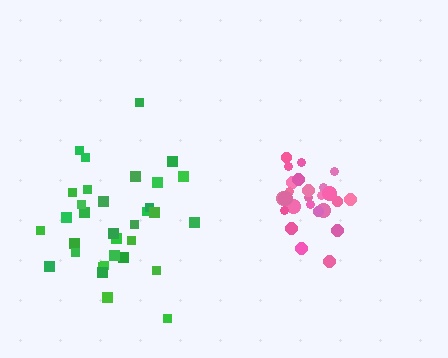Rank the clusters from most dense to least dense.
pink, green.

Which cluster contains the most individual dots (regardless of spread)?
Green (33).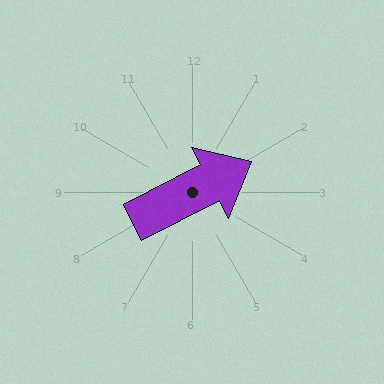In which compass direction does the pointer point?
Northeast.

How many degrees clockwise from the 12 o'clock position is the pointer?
Approximately 63 degrees.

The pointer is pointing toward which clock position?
Roughly 2 o'clock.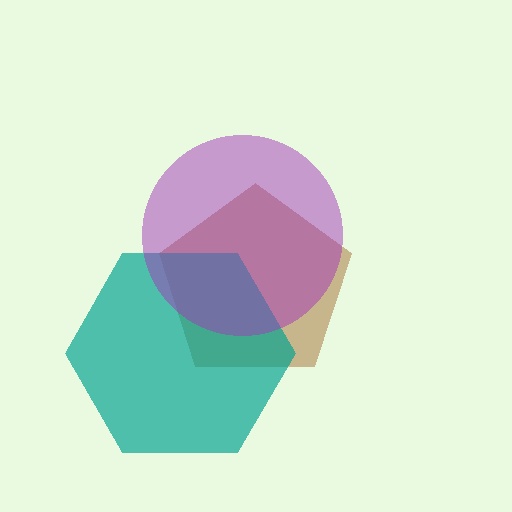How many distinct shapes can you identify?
There are 3 distinct shapes: a brown pentagon, a teal hexagon, a purple circle.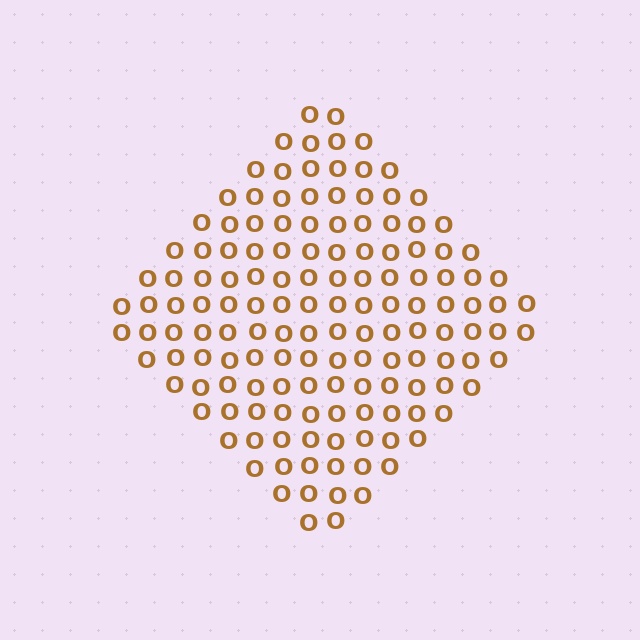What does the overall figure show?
The overall figure shows a diamond.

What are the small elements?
The small elements are letter O's.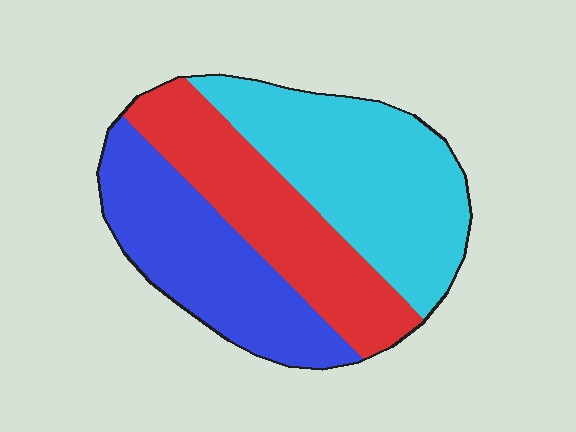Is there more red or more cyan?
Cyan.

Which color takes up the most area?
Cyan, at roughly 40%.